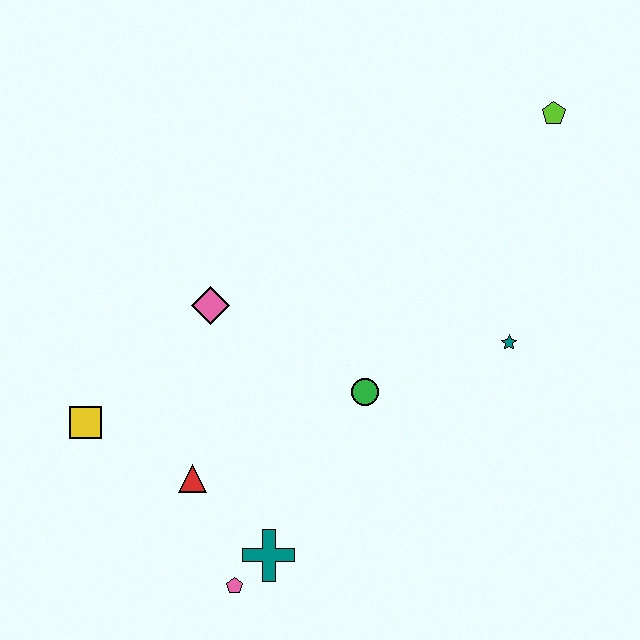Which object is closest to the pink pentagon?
The teal cross is closest to the pink pentagon.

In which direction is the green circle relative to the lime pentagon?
The green circle is below the lime pentagon.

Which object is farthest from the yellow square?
The lime pentagon is farthest from the yellow square.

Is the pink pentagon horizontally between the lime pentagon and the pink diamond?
Yes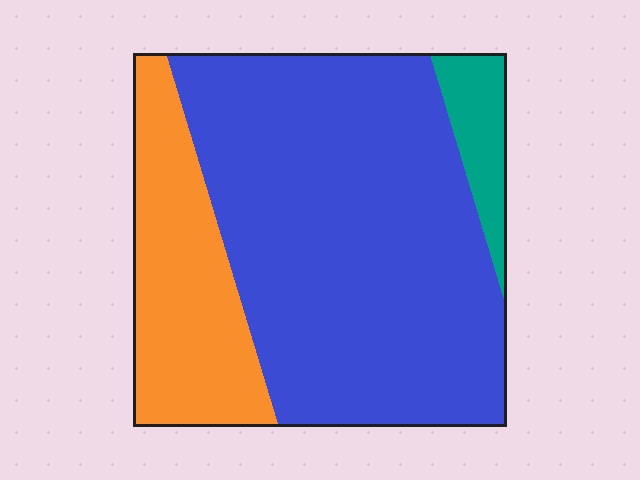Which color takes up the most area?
Blue, at roughly 70%.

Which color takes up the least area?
Teal, at roughly 5%.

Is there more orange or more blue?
Blue.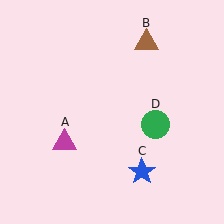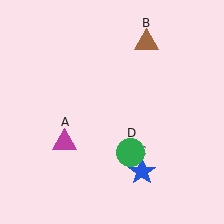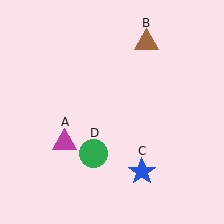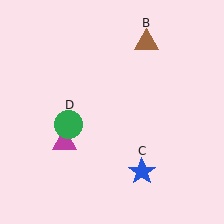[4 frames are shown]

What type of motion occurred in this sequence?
The green circle (object D) rotated clockwise around the center of the scene.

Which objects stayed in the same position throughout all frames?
Magenta triangle (object A) and brown triangle (object B) and blue star (object C) remained stationary.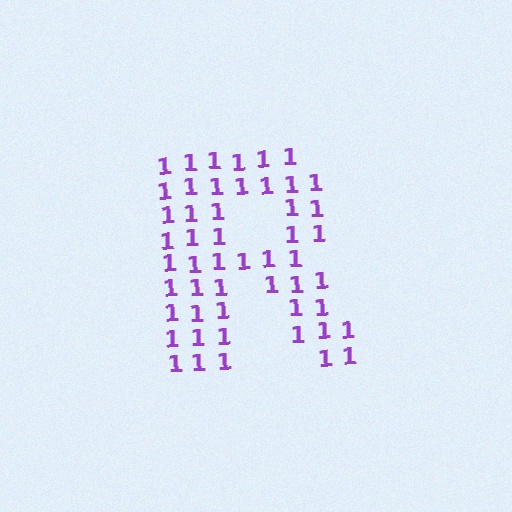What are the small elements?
The small elements are digit 1's.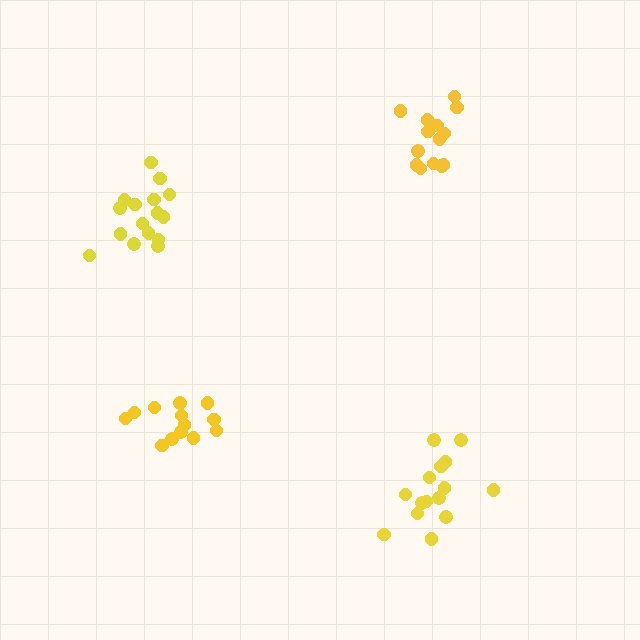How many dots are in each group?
Group 1: 14 dots, Group 2: 13 dots, Group 3: 16 dots, Group 4: 15 dots (58 total).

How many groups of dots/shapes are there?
There are 4 groups.